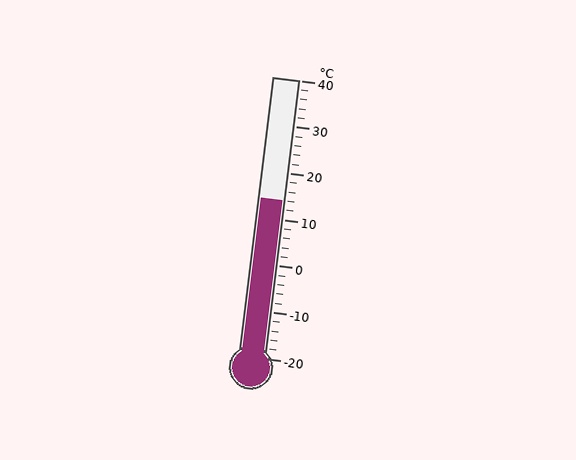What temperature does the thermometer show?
The thermometer shows approximately 14°C.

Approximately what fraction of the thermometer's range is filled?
The thermometer is filled to approximately 55% of its range.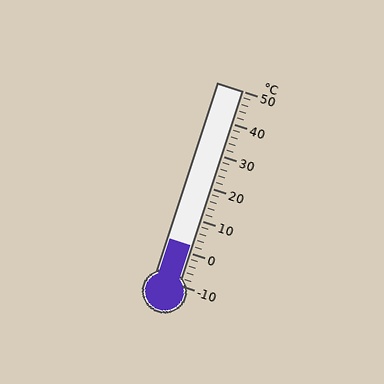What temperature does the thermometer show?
The thermometer shows approximately 2°C.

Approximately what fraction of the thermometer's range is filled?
The thermometer is filled to approximately 20% of its range.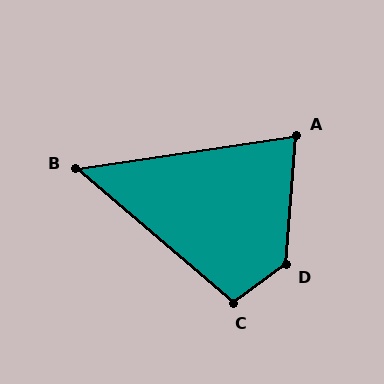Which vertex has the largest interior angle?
D, at approximately 131 degrees.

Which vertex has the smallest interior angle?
B, at approximately 49 degrees.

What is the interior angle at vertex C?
Approximately 103 degrees (obtuse).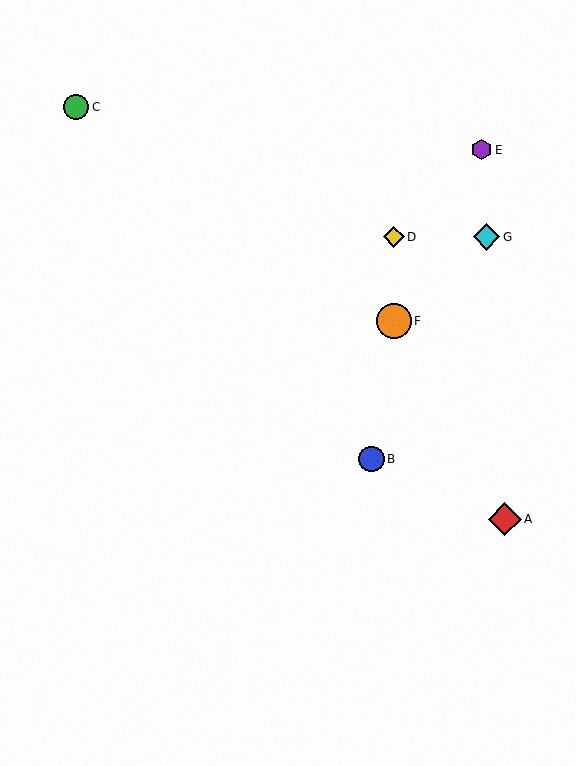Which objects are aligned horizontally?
Objects D, G are aligned horizontally.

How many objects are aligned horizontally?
2 objects (D, G) are aligned horizontally.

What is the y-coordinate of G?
Object G is at y≈237.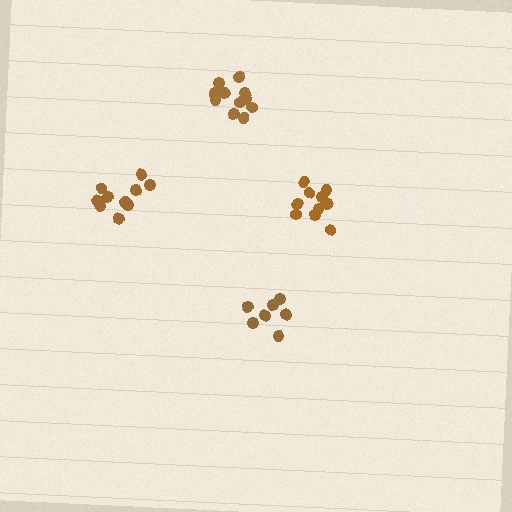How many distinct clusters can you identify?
There are 4 distinct clusters.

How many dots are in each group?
Group 1: 10 dots, Group 2: 11 dots, Group 3: 7 dots, Group 4: 10 dots (38 total).